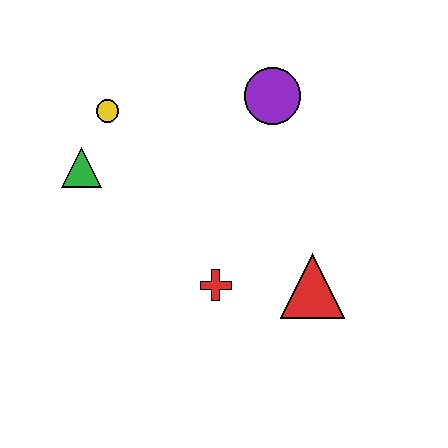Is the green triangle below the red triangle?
No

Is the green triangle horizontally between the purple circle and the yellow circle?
No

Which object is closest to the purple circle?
The yellow circle is closest to the purple circle.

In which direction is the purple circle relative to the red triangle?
The purple circle is above the red triangle.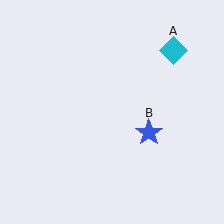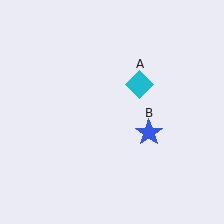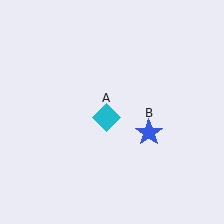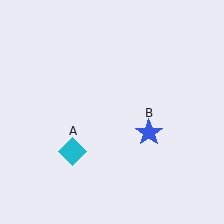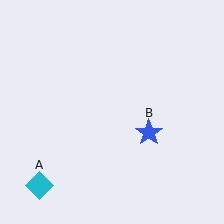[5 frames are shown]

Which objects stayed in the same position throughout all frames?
Blue star (object B) remained stationary.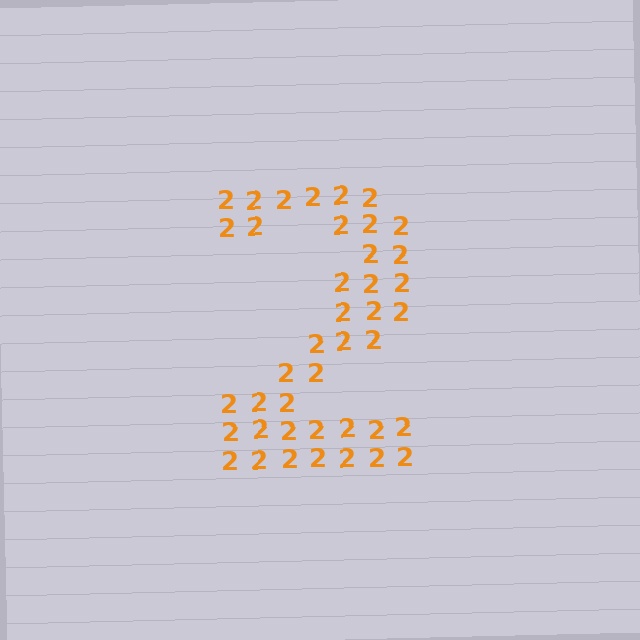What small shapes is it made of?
It is made of small digit 2's.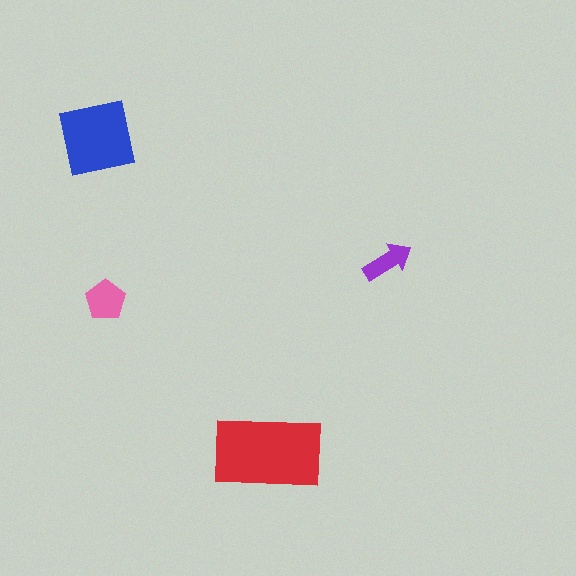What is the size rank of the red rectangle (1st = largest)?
1st.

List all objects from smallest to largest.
The purple arrow, the pink pentagon, the blue square, the red rectangle.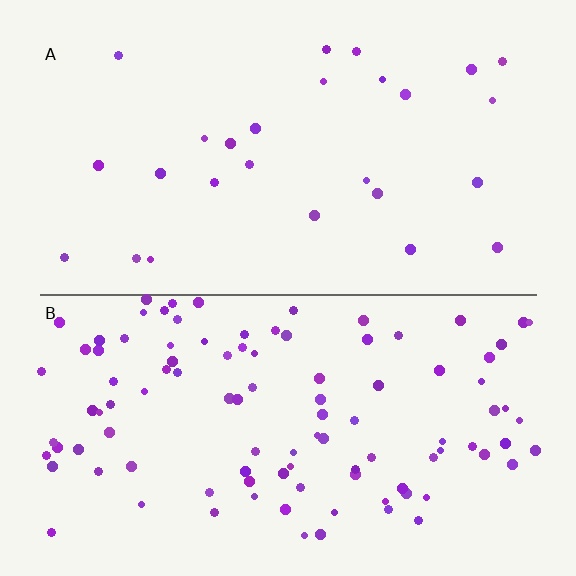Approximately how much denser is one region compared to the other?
Approximately 3.9× — region B over region A.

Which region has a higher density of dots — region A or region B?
B (the bottom).